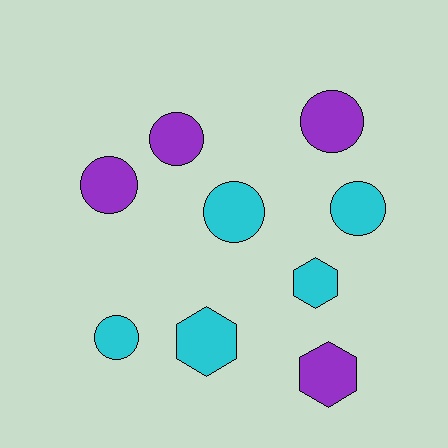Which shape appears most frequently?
Circle, with 6 objects.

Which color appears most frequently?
Cyan, with 5 objects.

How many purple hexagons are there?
There is 1 purple hexagon.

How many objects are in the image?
There are 9 objects.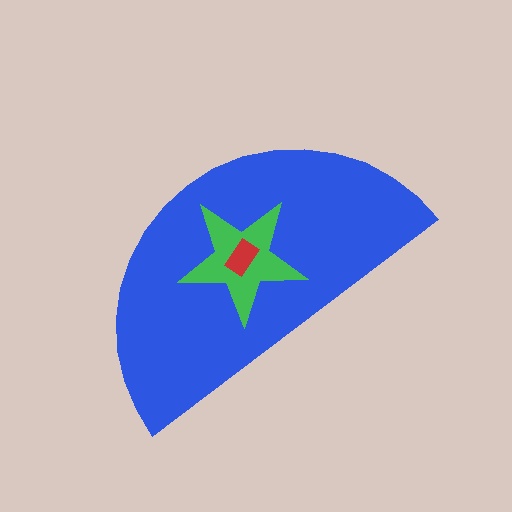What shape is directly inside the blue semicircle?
The green star.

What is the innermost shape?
The red rectangle.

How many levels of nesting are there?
3.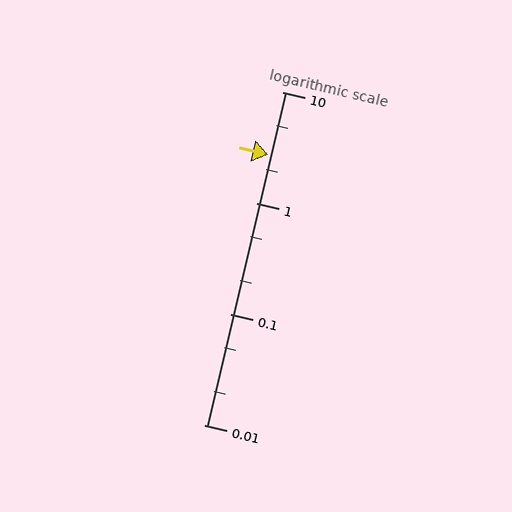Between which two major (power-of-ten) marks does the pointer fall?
The pointer is between 1 and 10.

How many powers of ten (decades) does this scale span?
The scale spans 3 decades, from 0.01 to 10.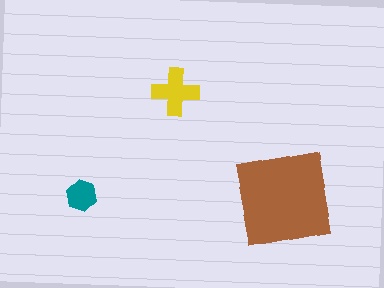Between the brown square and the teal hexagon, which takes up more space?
The brown square.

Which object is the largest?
The brown square.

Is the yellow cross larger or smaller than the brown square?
Smaller.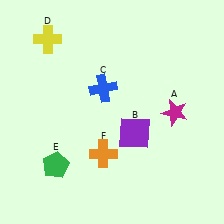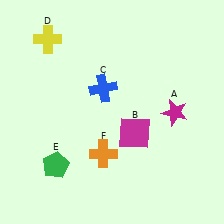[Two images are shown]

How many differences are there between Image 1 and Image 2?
There is 1 difference between the two images.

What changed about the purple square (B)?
In Image 1, B is purple. In Image 2, it changed to magenta.